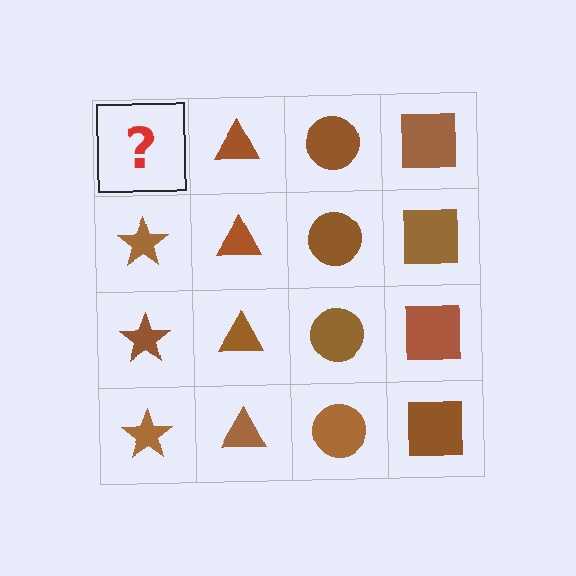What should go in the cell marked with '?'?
The missing cell should contain a brown star.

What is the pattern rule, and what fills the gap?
The rule is that each column has a consistent shape. The gap should be filled with a brown star.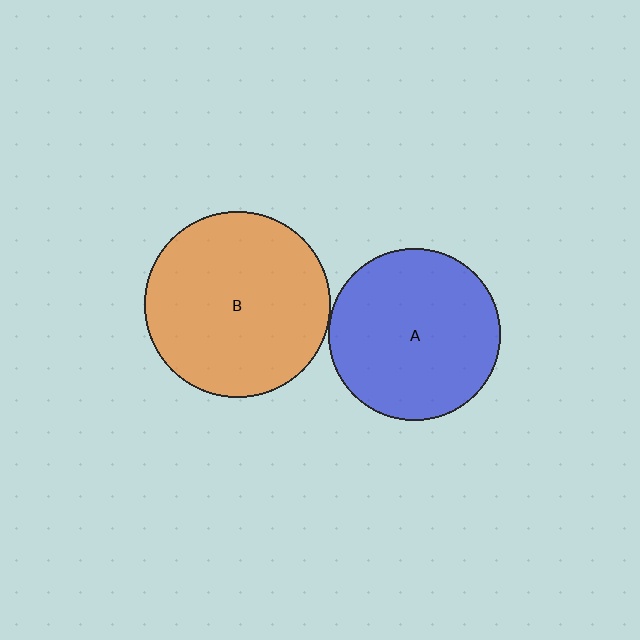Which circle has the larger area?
Circle B (orange).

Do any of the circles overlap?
No, none of the circles overlap.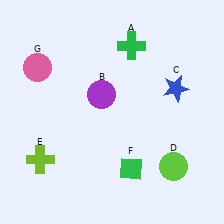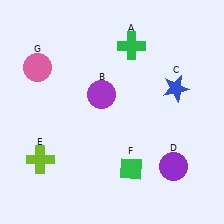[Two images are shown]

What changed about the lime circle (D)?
In Image 1, D is lime. In Image 2, it changed to purple.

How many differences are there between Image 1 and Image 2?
There is 1 difference between the two images.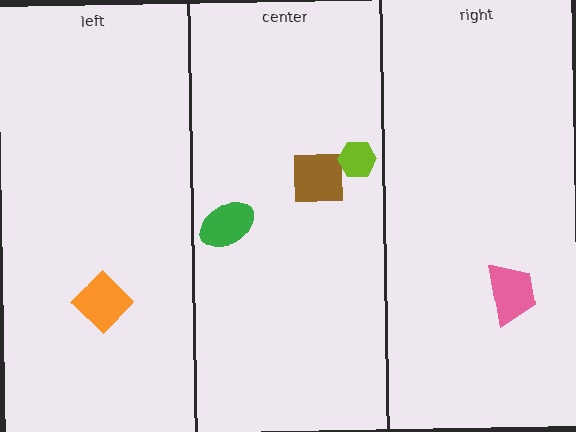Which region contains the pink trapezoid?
The right region.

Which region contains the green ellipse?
The center region.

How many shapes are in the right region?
1.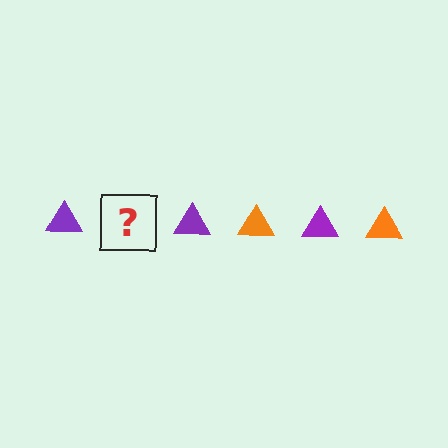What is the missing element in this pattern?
The missing element is an orange triangle.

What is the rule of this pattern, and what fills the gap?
The rule is that the pattern cycles through purple, orange triangles. The gap should be filled with an orange triangle.